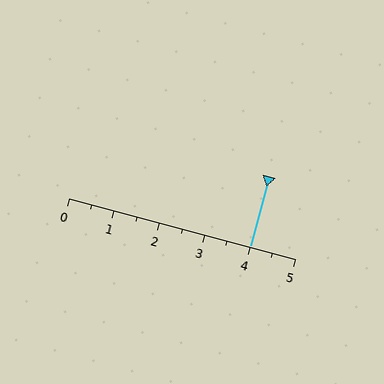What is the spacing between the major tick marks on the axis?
The major ticks are spaced 1 apart.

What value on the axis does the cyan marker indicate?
The marker indicates approximately 4.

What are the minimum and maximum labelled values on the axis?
The axis runs from 0 to 5.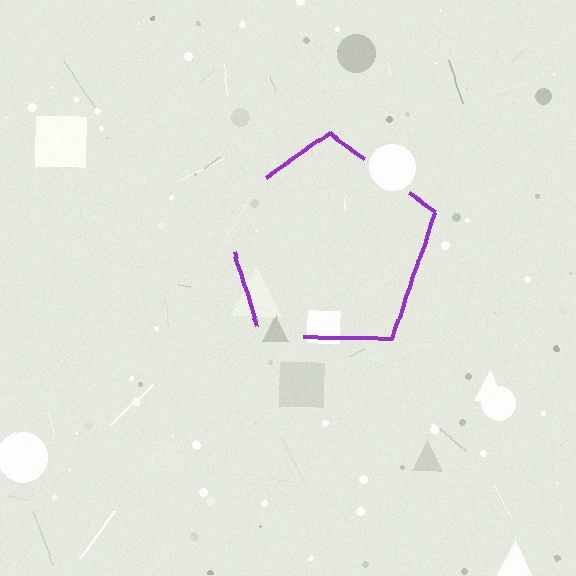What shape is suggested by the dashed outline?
The dashed outline suggests a pentagon.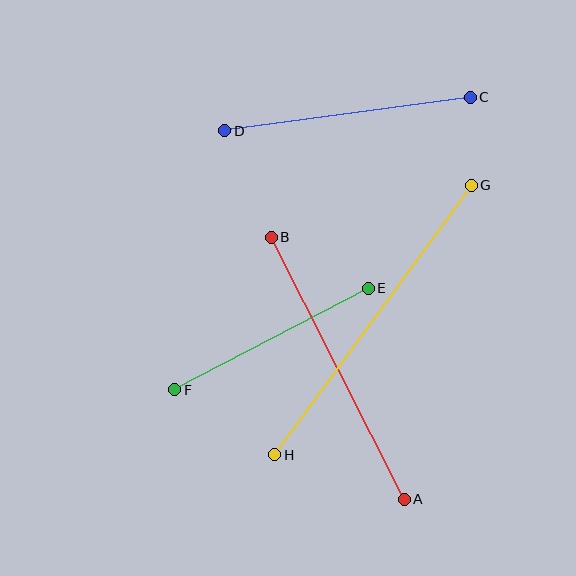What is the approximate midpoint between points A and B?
The midpoint is at approximately (338, 368) pixels.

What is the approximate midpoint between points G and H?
The midpoint is at approximately (373, 320) pixels.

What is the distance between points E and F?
The distance is approximately 218 pixels.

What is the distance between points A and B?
The distance is approximately 294 pixels.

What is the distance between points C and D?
The distance is approximately 248 pixels.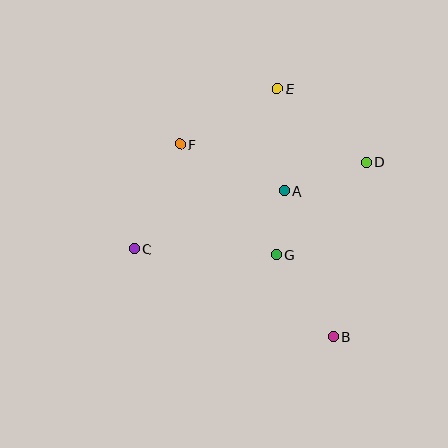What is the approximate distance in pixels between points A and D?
The distance between A and D is approximately 86 pixels.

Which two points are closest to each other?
Points A and G are closest to each other.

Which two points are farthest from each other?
Points B and E are farthest from each other.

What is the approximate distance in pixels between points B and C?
The distance between B and C is approximately 218 pixels.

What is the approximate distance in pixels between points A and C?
The distance between A and C is approximately 161 pixels.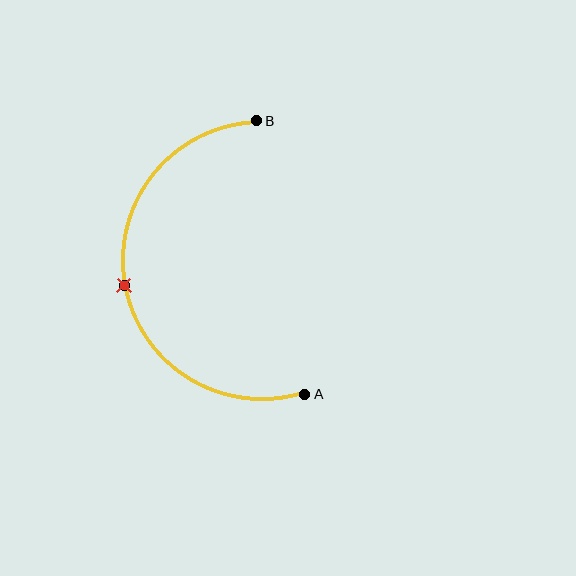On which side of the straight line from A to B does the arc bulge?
The arc bulges to the left of the straight line connecting A and B.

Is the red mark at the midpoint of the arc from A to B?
Yes. The red mark lies on the arc at equal arc-length from both A and B — it is the arc midpoint.